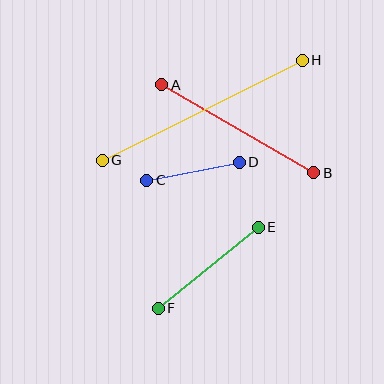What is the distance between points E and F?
The distance is approximately 128 pixels.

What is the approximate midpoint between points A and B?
The midpoint is at approximately (238, 129) pixels.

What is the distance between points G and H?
The distance is approximately 224 pixels.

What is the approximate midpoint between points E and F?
The midpoint is at approximately (208, 268) pixels.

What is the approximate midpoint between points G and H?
The midpoint is at approximately (202, 110) pixels.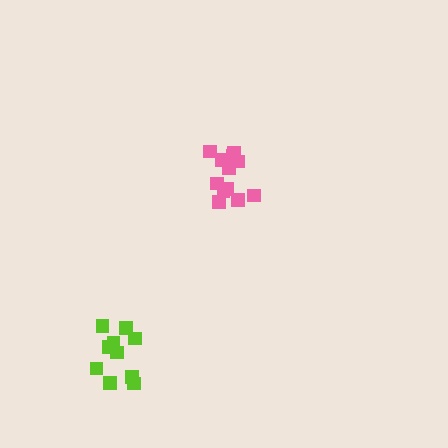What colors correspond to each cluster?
The clusters are colored: pink, lime.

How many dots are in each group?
Group 1: 13 dots, Group 2: 10 dots (23 total).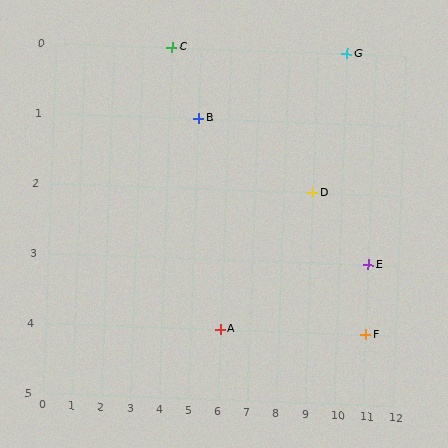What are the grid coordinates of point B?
Point B is at grid coordinates (5, 1).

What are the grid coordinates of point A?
Point A is at grid coordinates (6, 4).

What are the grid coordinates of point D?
Point D is at grid coordinates (9, 2).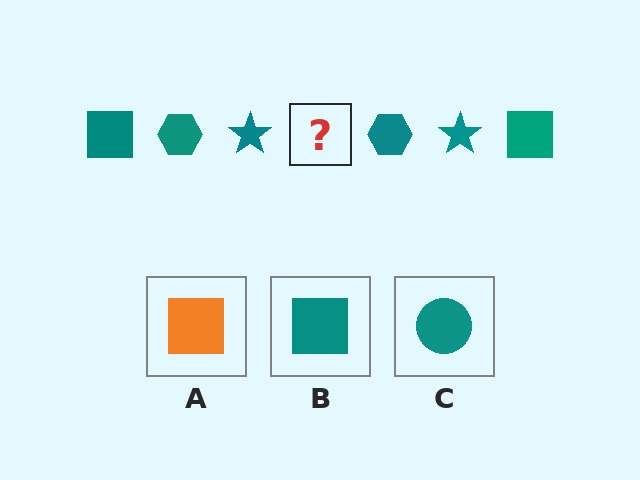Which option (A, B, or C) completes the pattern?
B.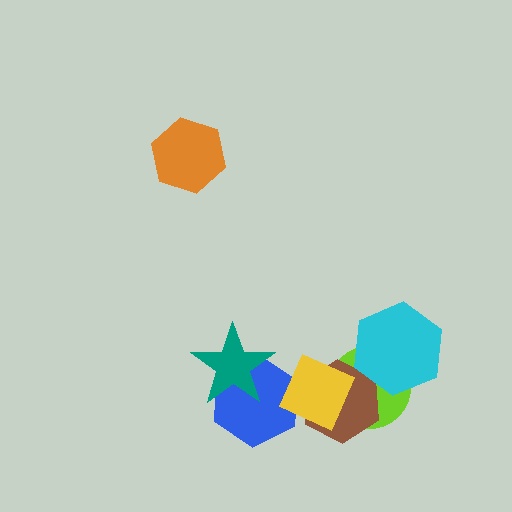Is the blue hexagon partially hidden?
Yes, it is partially covered by another shape.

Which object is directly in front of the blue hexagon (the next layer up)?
The yellow diamond is directly in front of the blue hexagon.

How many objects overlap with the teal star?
1 object overlaps with the teal star.